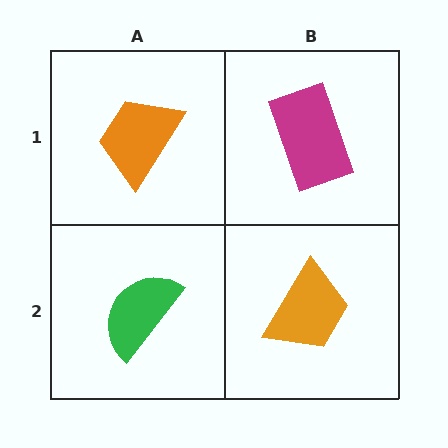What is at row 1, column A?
An orange trapezoid.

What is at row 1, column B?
A magenta rectangle.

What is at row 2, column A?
A green semicircle.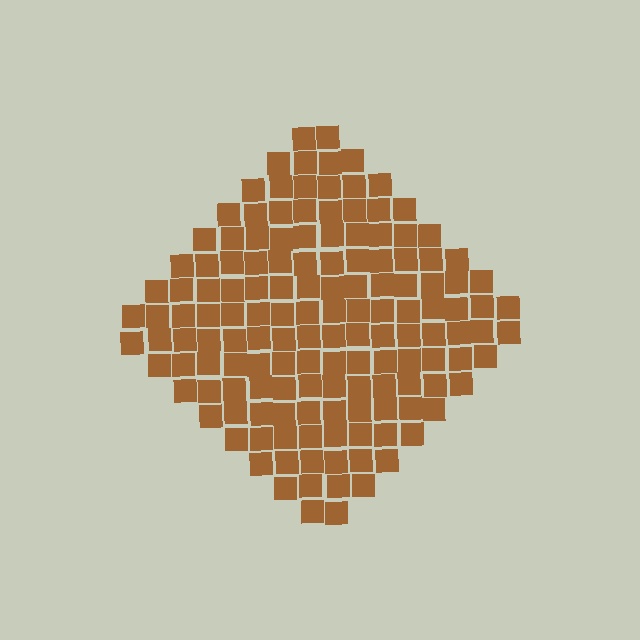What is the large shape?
The large shape is a diamond.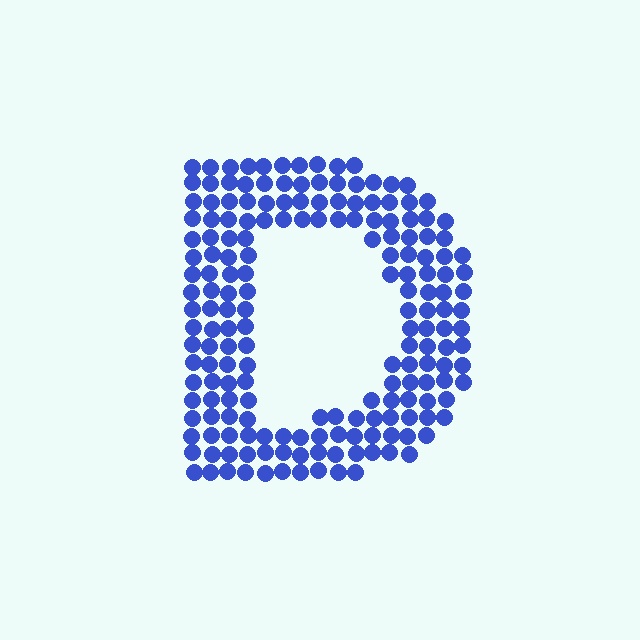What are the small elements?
The small elements are circles.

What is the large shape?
The large shape is the letter D.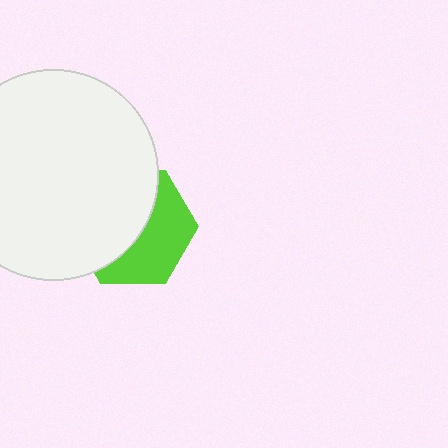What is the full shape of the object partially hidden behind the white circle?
The partially hidden object is a lime hexagon.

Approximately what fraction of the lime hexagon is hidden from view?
Roughly 55% of the lime hexagon is hidden behind the white circle.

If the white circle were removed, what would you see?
You would see the complete lime hexagon.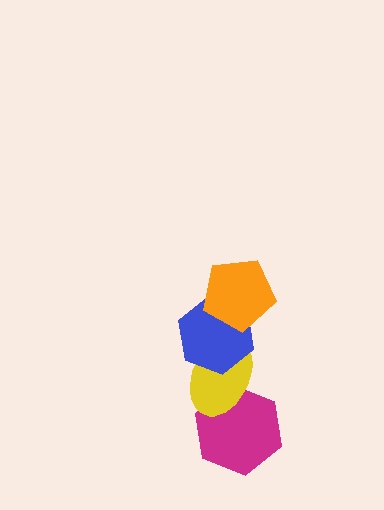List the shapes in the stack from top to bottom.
From top to bottom: the orange pentagon, the blue hexagon, the yellow ellipse, the magenta hexagon.